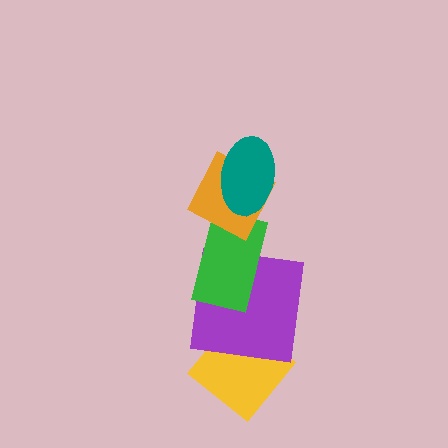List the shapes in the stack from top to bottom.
From top to bottom: the teal ellipse, the orange diamond, the green rectangle, the purple square, the yellow diamond.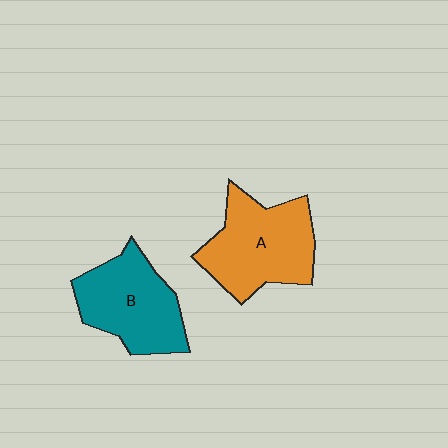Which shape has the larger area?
Shape A (orange).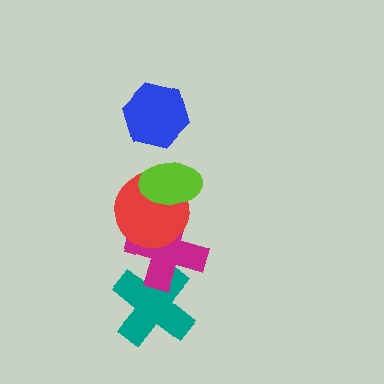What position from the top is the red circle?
The red circle is 3rd from the top.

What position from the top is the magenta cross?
The magenta cross is 4th from the top.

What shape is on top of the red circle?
The lime ellipse is on top of the red circle.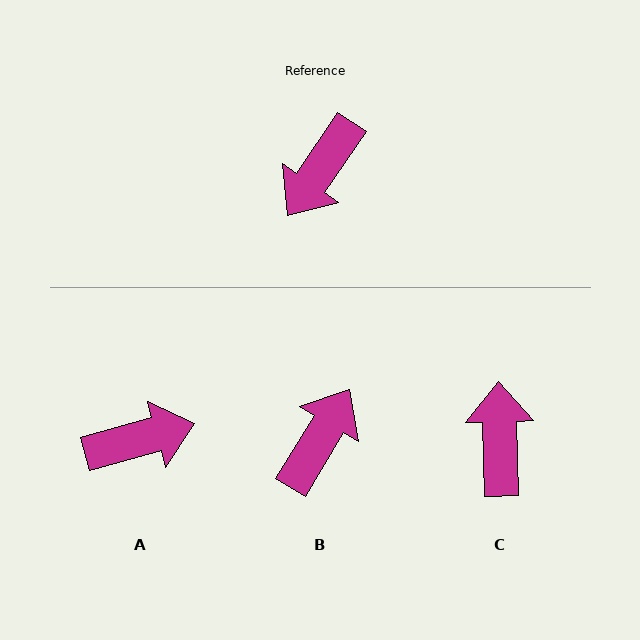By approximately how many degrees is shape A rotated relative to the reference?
Approximately 140 degrees counter-clockwise.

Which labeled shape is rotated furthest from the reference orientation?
B, about 177 degrees away.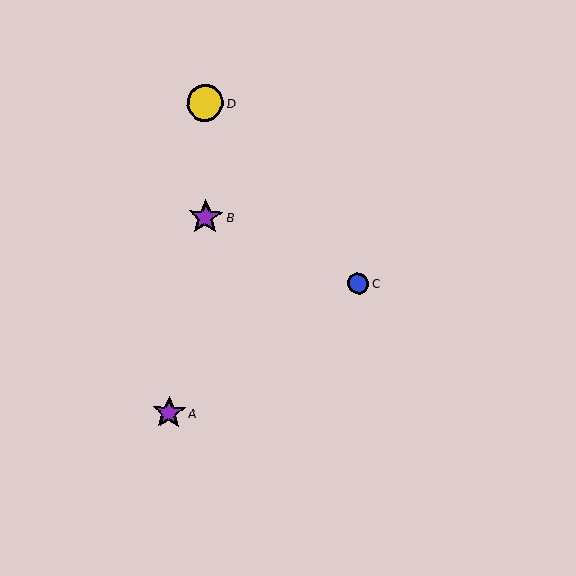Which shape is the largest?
The yellow circle (labeled D) is the largest.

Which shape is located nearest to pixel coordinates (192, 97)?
The yellow circle (labeled D) at (205, 103) is nearest to that location.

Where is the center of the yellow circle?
The center of the yellow circle is at (205, 103).